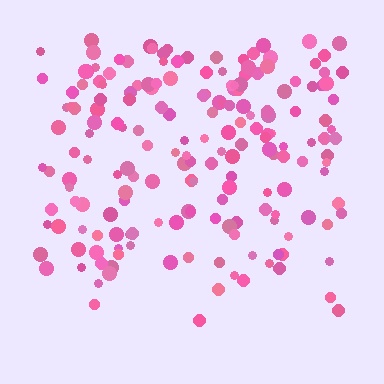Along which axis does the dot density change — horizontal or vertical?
Vertical.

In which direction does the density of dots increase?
From bottom to top, with the top side densest.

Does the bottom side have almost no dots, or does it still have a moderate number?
Still a moderate number, just noticeably fewer than the top.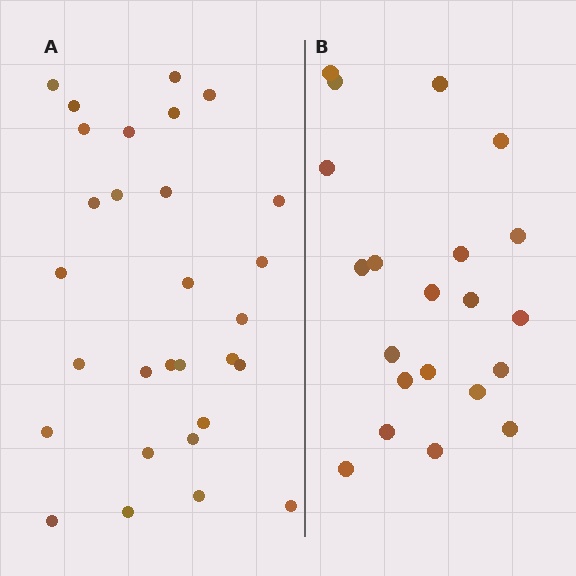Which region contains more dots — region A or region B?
Region A (the left region) has more dots.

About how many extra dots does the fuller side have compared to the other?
Region A has roughly 8 or so more dots than region B.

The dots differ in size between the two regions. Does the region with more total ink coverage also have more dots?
No. Region B has more total ink coverage because its dots are larger, but region A actually contains more individual dots. Total area can be misleading — the number of items is what matters here.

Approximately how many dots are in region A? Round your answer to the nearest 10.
About 30 dots. (The exact count is 29, which rounds to 30.)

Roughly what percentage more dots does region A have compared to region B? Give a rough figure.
About 40% more.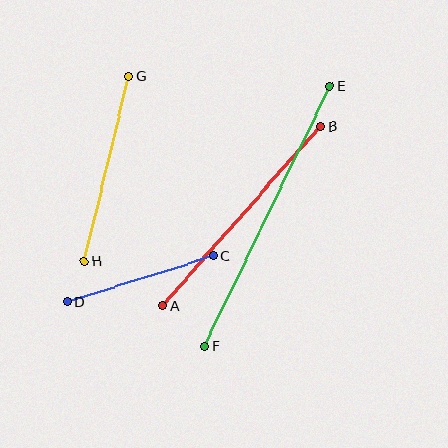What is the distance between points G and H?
The distance is approximately 190 pixels.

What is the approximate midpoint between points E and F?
The midpoint is at approximately (267, 216) pixels.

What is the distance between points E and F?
The distance is approximately 289 pixels.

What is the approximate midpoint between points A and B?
The midpoint is at approximately (242, 216) pixels.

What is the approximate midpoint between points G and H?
The midpoint is at approximately (106, 169) pixels.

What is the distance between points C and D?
The distance is approximately 154 pixels.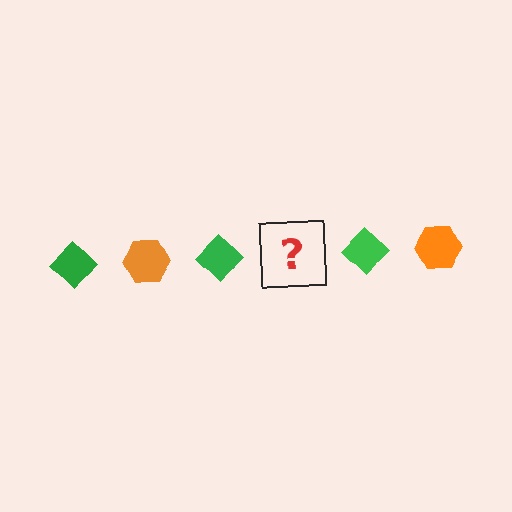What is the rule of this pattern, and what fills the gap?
The rule is that the pattern alternates between green diamond and orange hexagon. The gap should be filled with an orange hexagon.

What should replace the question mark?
The question mark should be replaced with an orange hexagon.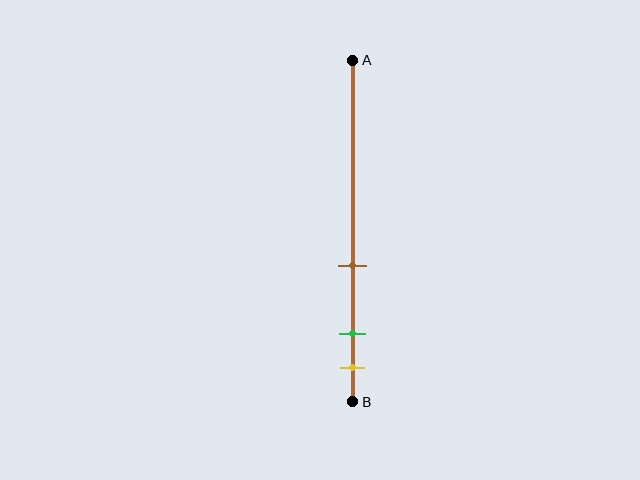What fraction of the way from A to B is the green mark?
The green mark is approximately 80% (0.8) of the way from A to B.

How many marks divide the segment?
There are 3 marks dividing the segment.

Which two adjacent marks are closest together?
The green and yellow marks are the closest adjacent pair.